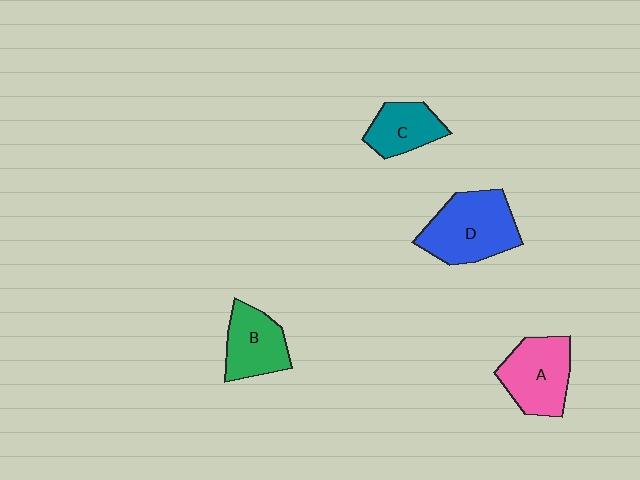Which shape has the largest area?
Shape D (blue).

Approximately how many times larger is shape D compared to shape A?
Approximately 1.2 times.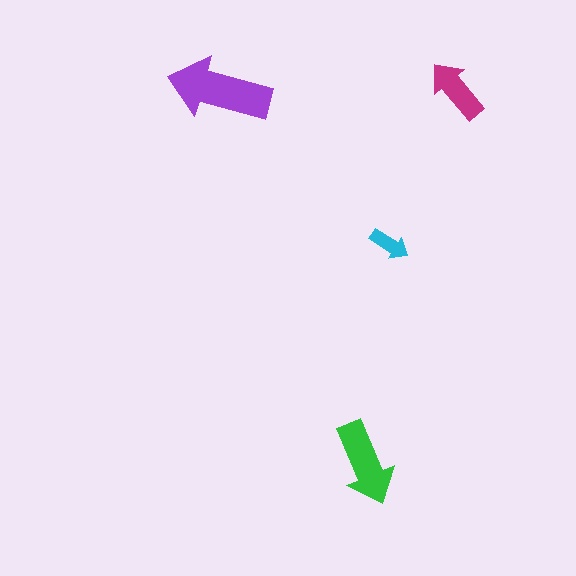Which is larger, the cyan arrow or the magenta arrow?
The magenta one.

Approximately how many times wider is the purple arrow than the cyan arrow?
About 2.5 times wider.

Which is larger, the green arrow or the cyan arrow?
The green one.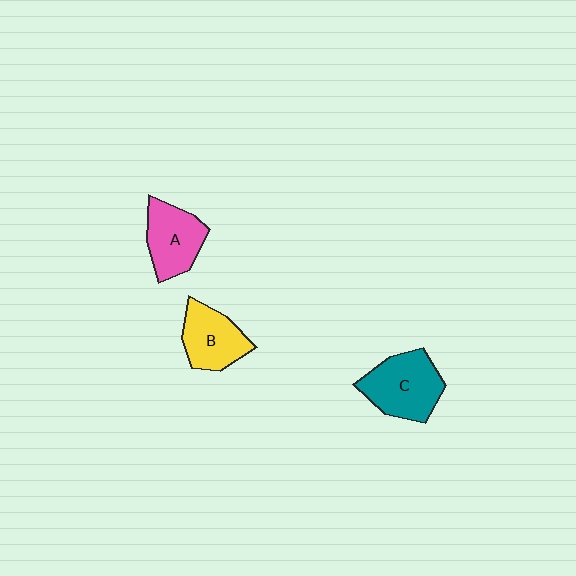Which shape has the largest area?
Shape C (teal).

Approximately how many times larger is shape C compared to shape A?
Approximately 1.2 times.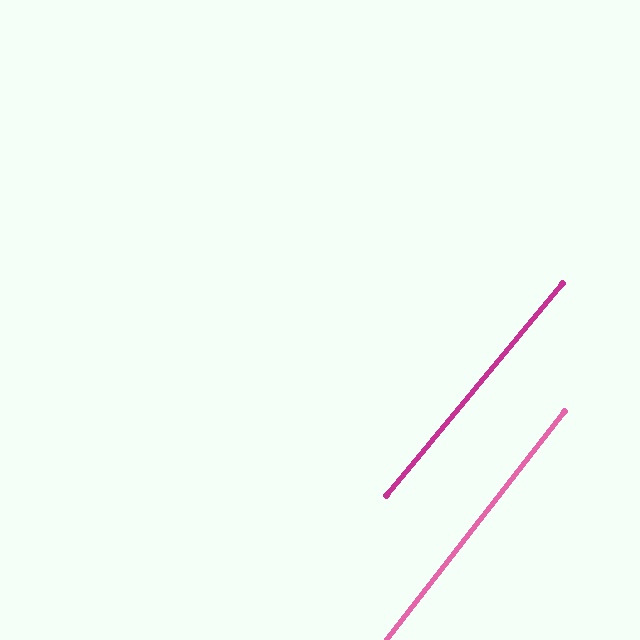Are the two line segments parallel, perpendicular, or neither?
Parallel — their directions differ by only 1.8°.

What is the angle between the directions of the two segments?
Approximately 2 degrees.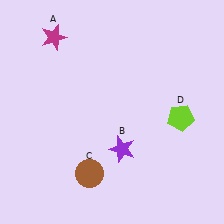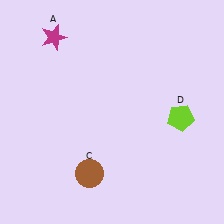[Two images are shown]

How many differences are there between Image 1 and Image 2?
There is 1 difference between the two images.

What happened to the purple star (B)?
The purple star (B) was removed in Image 2. It was in the bottom-right area of Image 1.